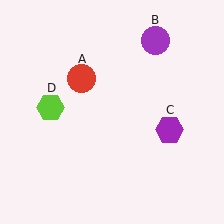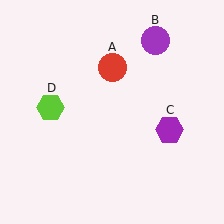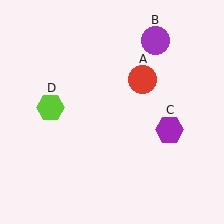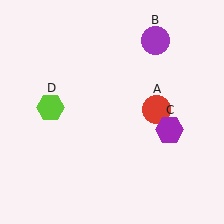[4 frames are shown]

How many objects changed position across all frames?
1 object changed position: red circle (object A).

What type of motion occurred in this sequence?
The red circle (object A) rotated clockwise around the center of the scene.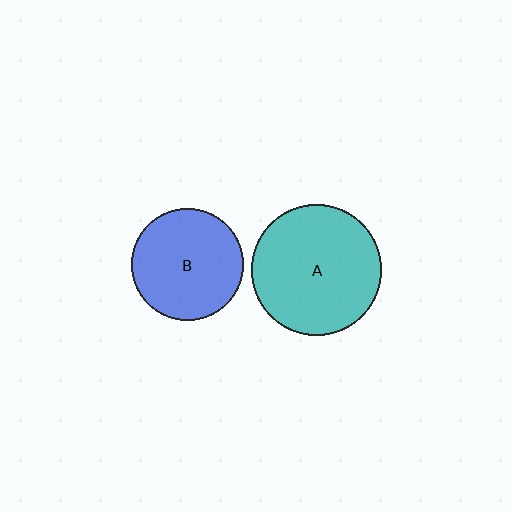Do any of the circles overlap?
No, none of the circles overlap.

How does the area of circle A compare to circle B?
Approximately 1.4 times.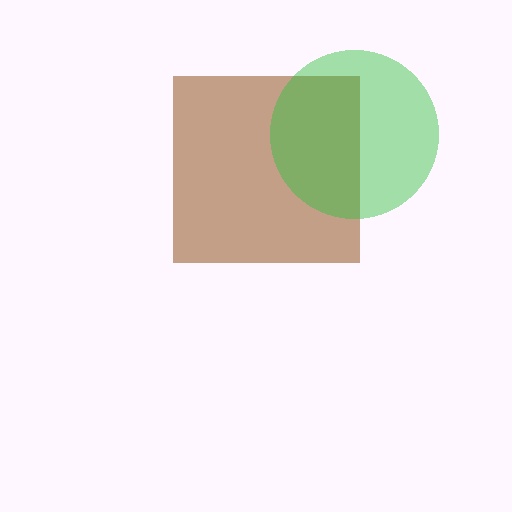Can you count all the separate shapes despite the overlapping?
Yes, there are 2 separate shapes.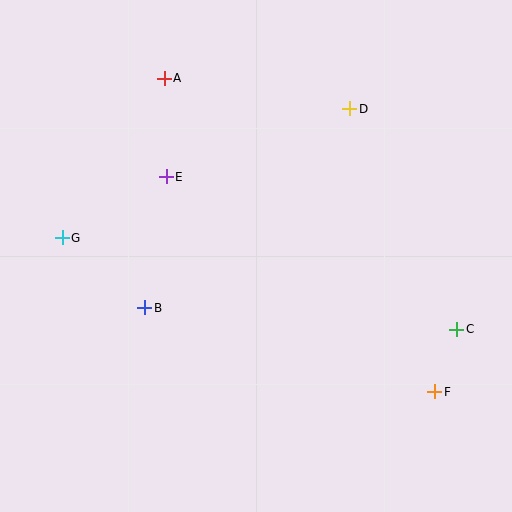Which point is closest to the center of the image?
Point E at (166, 177) is closest to the center.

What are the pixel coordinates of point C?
Point C is at (457, 329).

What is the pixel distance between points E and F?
The distance between E and F is 344 pixels.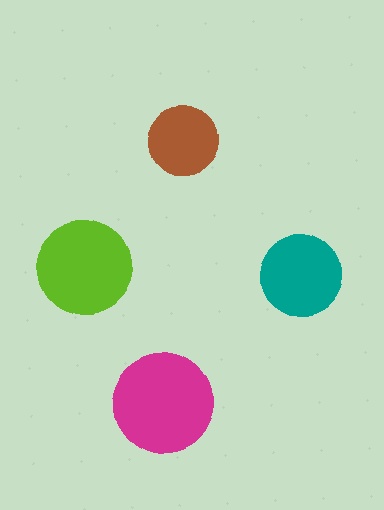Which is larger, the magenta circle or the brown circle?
The magenta one.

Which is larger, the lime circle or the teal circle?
The lime one.